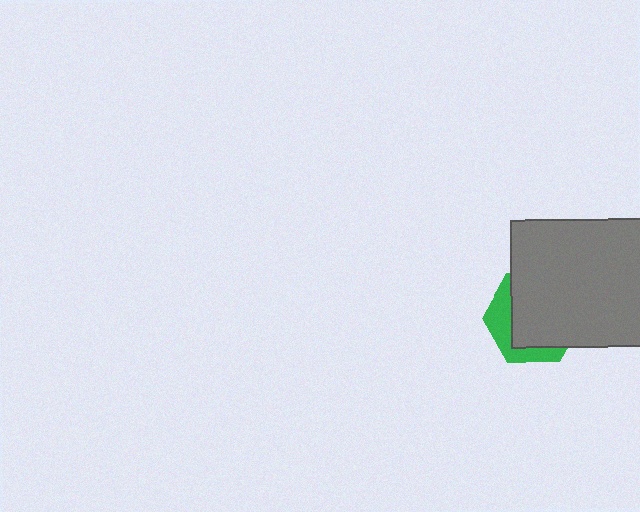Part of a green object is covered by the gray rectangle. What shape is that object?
It is a hexagon.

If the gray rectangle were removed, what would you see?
You would see the complete green hexagon.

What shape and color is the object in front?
The object in front is a gray rectangle.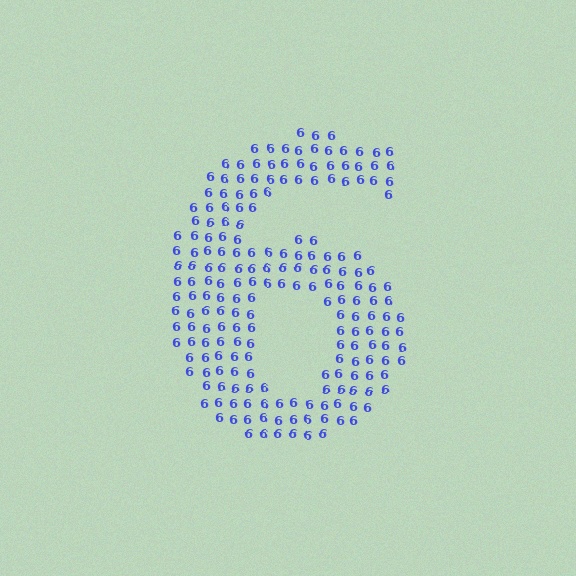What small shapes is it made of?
It is made of small digit 6's.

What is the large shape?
The large shape is the digit 6.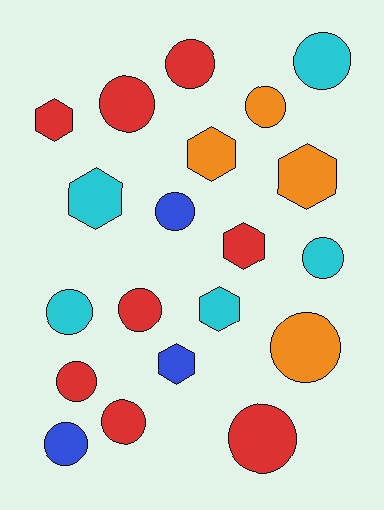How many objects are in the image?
There are 20 objects.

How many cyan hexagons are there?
There are 2 cyan hexagons.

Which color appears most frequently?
Red, with 8 objects.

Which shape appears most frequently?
Circle, with 13 objects.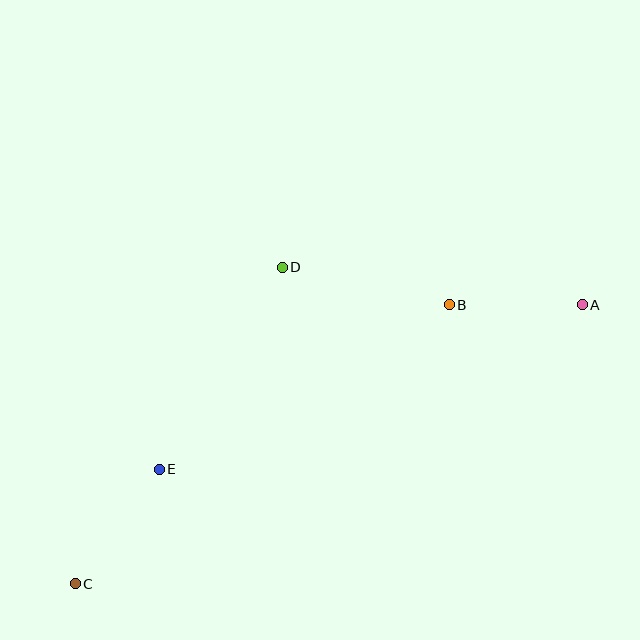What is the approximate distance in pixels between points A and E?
The distance between A and E is approximately 454 pixels.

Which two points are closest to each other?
Points A and B are closest to each other.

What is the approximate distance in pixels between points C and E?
The distance between C and E is approximately 142 pixels.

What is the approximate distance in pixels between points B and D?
The distance between B and D is approximately 171 pixels.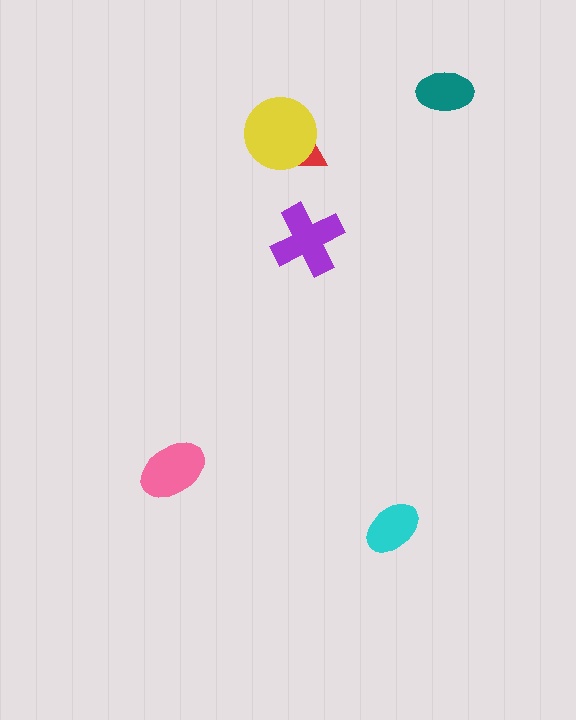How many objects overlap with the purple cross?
0 objects overlap with the purple cross.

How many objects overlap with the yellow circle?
1 object overlaps with the yellow circle.